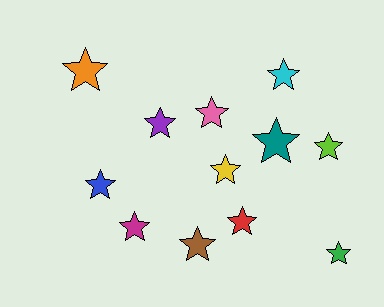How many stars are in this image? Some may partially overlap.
There are 12 stars.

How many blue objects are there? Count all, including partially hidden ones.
There is 1 blue object.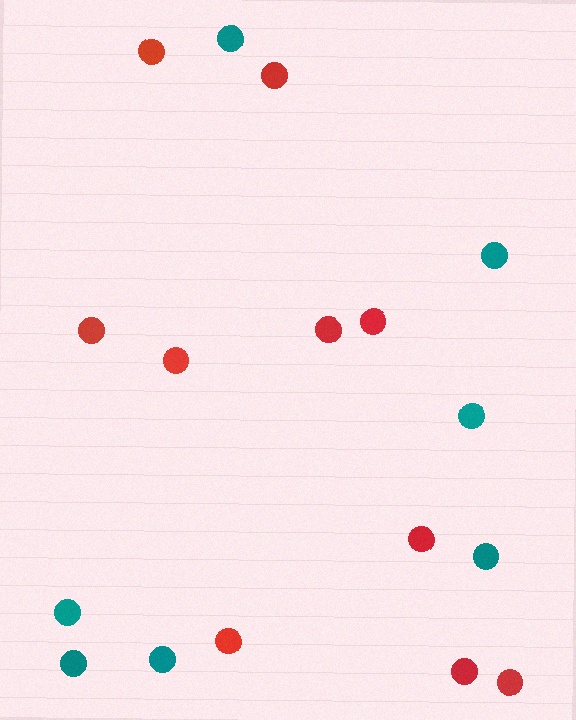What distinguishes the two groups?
There are 2 groups: one group of red circles (10) and one group of teal circles (7).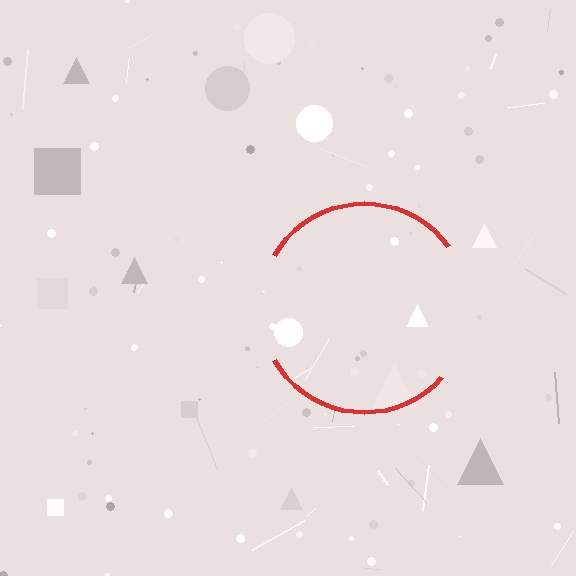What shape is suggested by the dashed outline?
The dashed outline suggests a circle.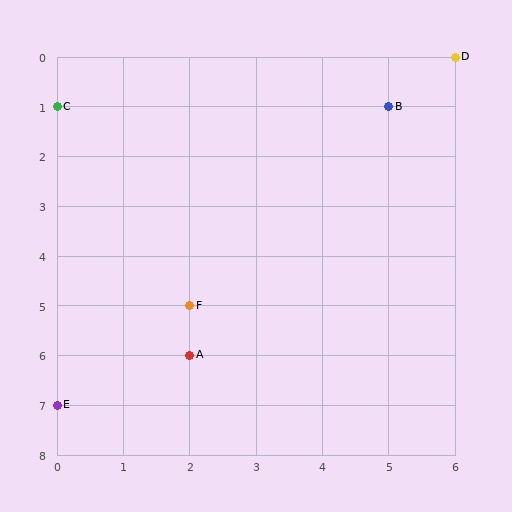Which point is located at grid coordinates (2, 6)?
Point A is at (2, 6).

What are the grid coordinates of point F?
Point F is at grid coordinates (2, 5).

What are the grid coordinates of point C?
Point C is at grid coordinates (0, 1).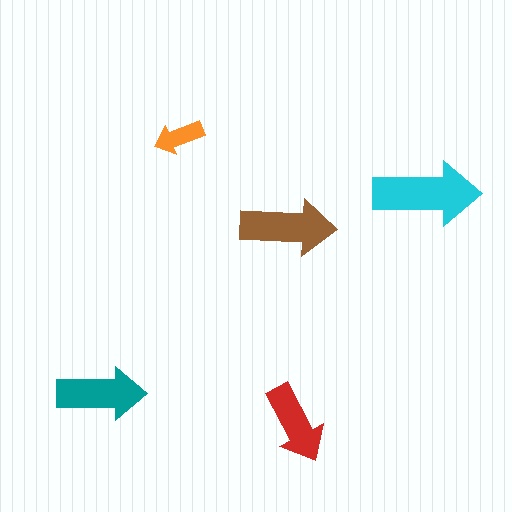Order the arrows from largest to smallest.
the cyan one, the brown one, the teal one, the red one, the orange one.